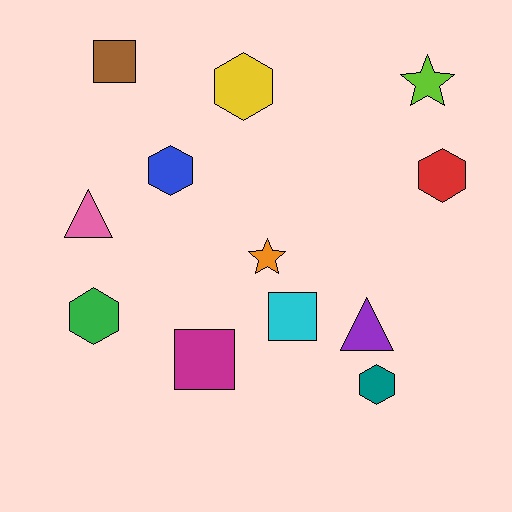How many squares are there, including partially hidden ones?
There are 3 squares.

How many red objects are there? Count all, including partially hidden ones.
There is 1 red object.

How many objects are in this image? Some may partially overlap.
There are 12 objects.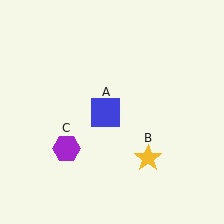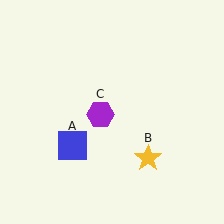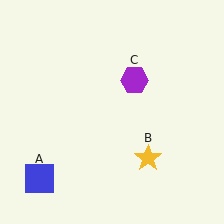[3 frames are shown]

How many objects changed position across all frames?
2 objects changed position: blue square (object A), purple hexagon (object C).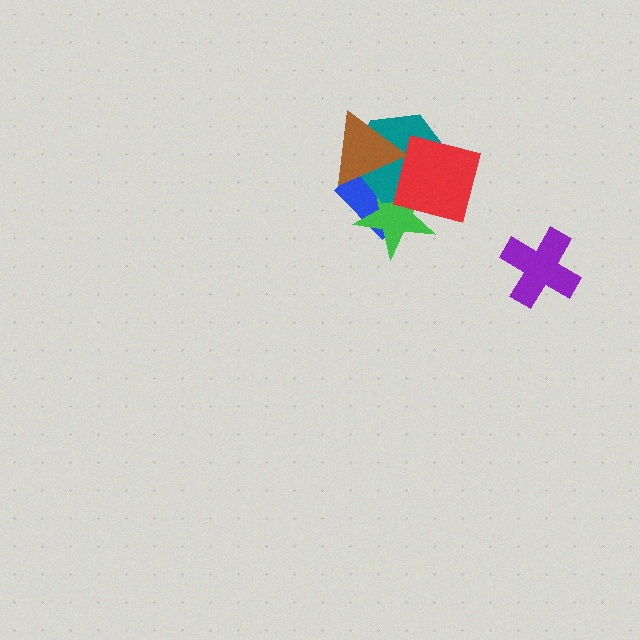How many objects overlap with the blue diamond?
4 objects overlap with the blue diamond.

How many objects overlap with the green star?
4 objects overlap with the green star.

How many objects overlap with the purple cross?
0 objects overlap with the purple cross.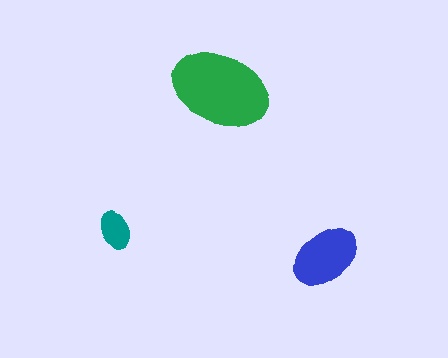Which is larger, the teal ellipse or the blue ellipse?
The blue one.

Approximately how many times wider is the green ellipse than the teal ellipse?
About 2.5 times wider.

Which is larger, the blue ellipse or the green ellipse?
The green one.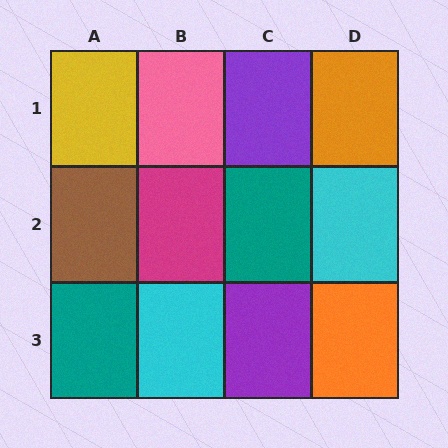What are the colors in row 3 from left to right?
Teal, cyan, purple, orange.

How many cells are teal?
2 cells are teal.